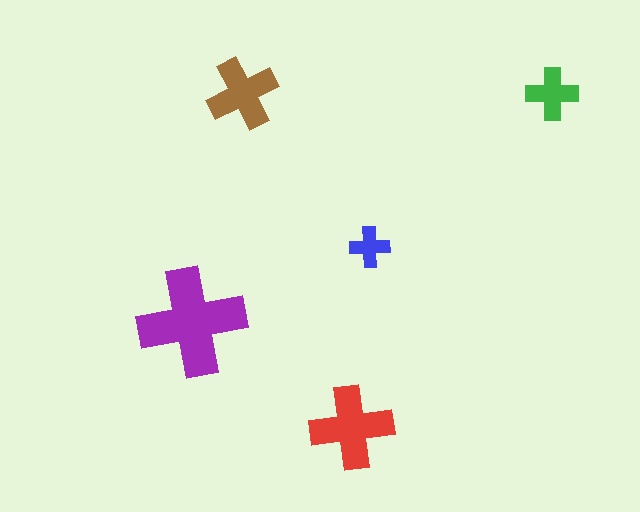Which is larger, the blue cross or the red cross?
The red one.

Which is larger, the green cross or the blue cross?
The green one.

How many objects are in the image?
There are 5 objects in the image.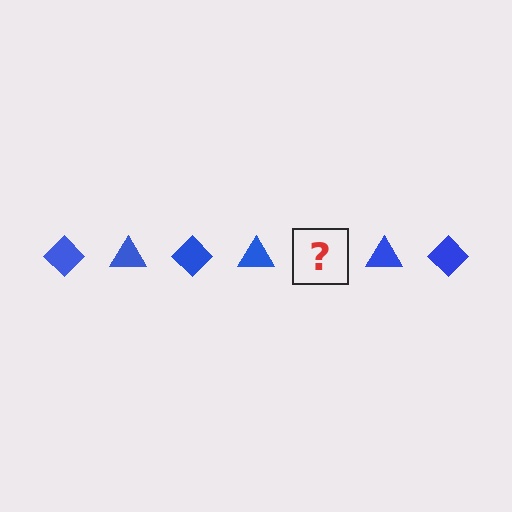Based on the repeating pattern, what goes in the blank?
The blank should be a blue diamond.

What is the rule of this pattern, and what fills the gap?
The rule is that the pattern cycles through diamond, triangle shapes in blue. The gap should be filled with a blue diamond.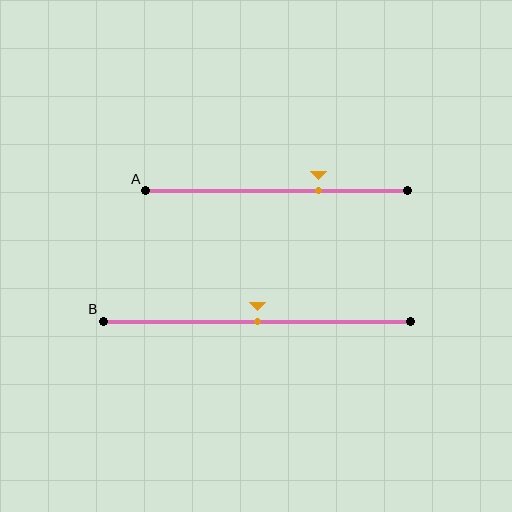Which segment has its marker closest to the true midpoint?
Segment B has its marker closest to the true midpoint.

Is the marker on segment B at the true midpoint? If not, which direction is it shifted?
Yes, the marker on segment B is at the true midpoint.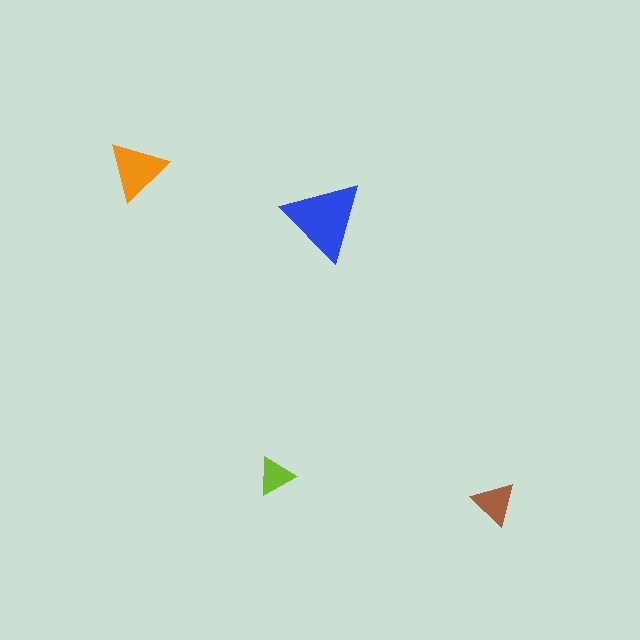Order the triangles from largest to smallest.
the blue one, the orange one, the brown one, the lime one.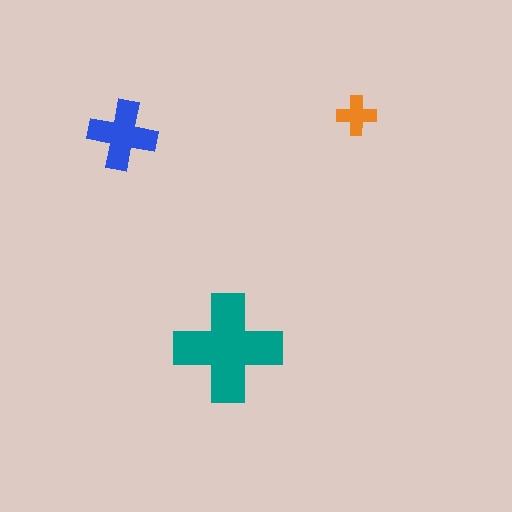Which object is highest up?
The orange cross is topmost.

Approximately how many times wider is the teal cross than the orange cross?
About 2.5 times wider.